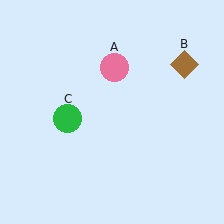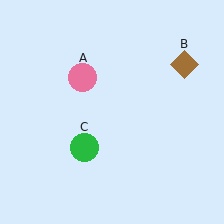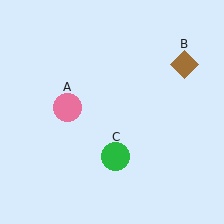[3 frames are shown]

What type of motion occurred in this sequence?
The pink circle (object A), green circle (object C) rotated counterclockwise around the center of the scene.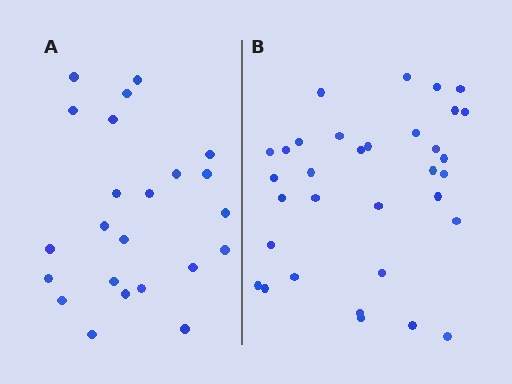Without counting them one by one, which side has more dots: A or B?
Region B (the right region) has more dots.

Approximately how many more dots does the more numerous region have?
Region B has roughly 10 or so more dots than region A.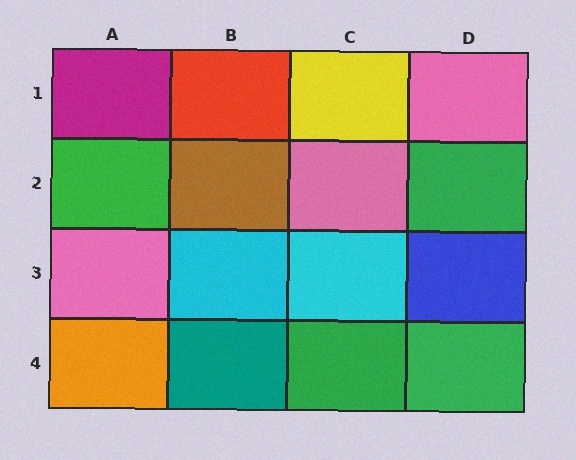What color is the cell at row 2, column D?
Green.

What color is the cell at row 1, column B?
Red.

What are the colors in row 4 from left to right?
Orange, teal, green, green.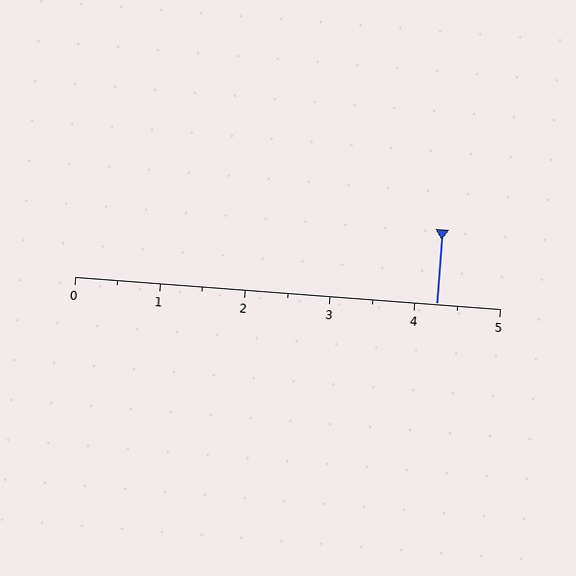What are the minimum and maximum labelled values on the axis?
The axis runs from 0 to 5.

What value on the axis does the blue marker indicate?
The marker indicates approximately 4.2.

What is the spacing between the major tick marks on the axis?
The major ticks are spaced 1 apart.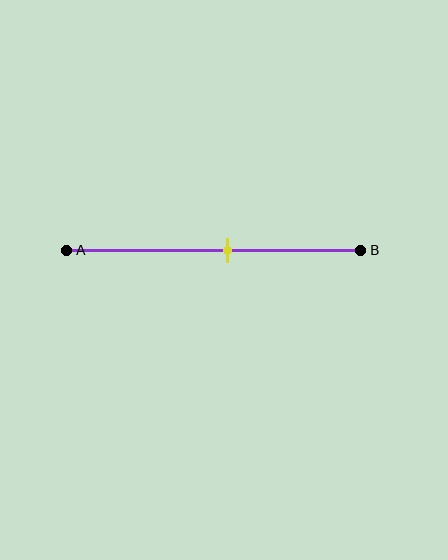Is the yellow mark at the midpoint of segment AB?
No, the mark is at about 55% from A, not at the 50% midpoint.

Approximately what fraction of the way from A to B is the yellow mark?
The yellow mark is approximately 55% of the way from A to B.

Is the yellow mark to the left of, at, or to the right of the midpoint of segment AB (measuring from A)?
The yellow mark is to the right of the midpoint of segment AB.